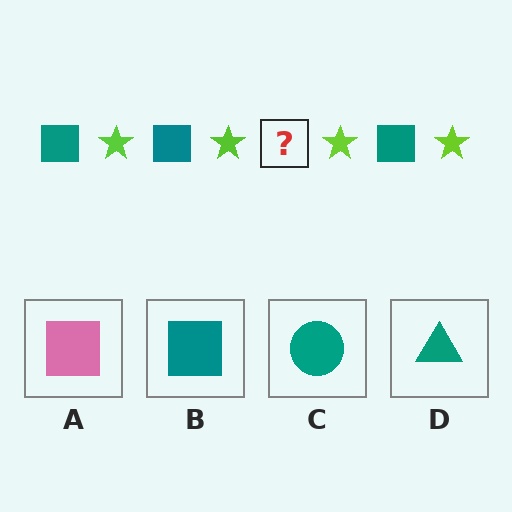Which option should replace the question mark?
Option B.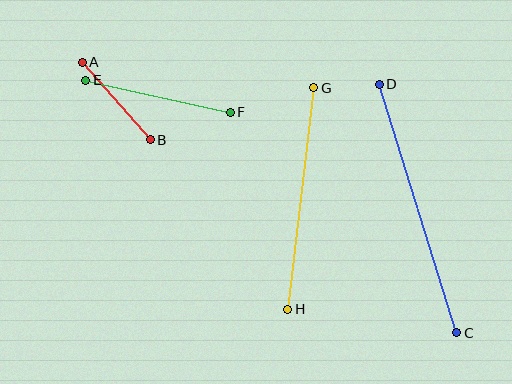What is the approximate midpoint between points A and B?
The midpoint is at approximately (116, 101) pixels.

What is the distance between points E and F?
The distance is approximately 148 pixels.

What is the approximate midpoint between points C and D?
The midpoint is at approximately (418, 209) pixels.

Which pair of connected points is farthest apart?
Points C and D are farthest apart.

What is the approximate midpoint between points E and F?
The midpoint is at approximately (158, 96) pixels.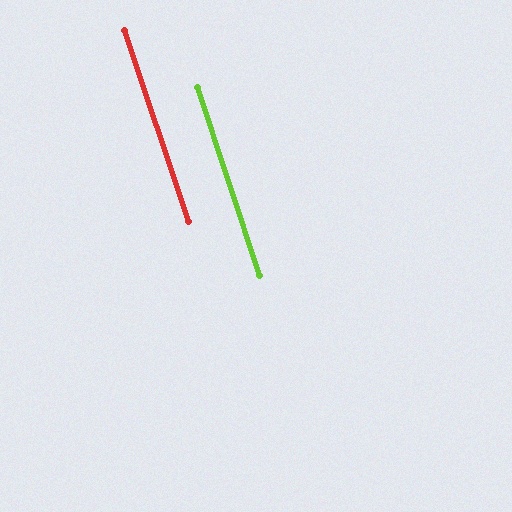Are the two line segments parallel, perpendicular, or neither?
Parallel — their directions differ by only 0.5°.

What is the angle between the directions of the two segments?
Approximately 1 degree.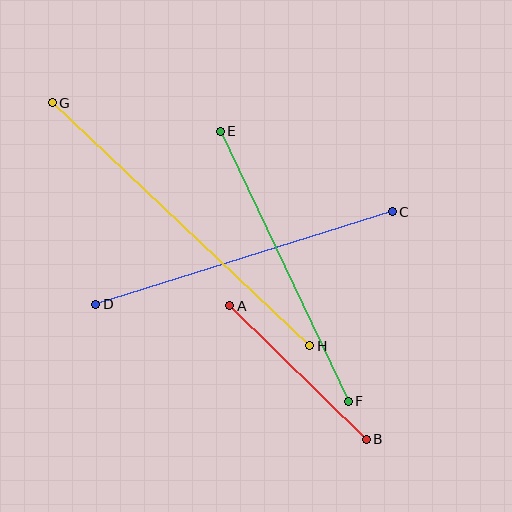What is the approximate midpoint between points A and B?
The midpoint is at approximately (298, 373) pixels.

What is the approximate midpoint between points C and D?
The midpoint is at approximately (244, 258) pixels.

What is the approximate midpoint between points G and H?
The midpoint is at approximately (181, 224) pixels.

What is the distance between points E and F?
The distance is approximately 299 pixels.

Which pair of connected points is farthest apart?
Points G and H are farthest apart.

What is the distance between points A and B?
The distance is approximately 191 pixels.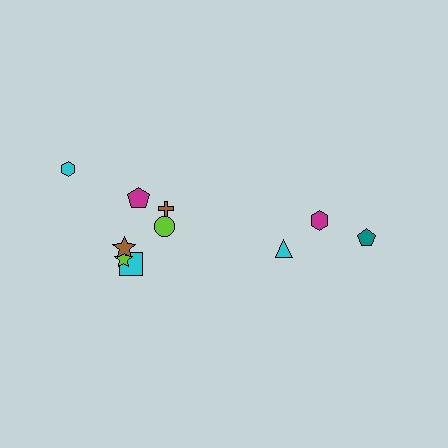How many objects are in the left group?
There are 7 objects.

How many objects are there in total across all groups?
There are 10 objects.